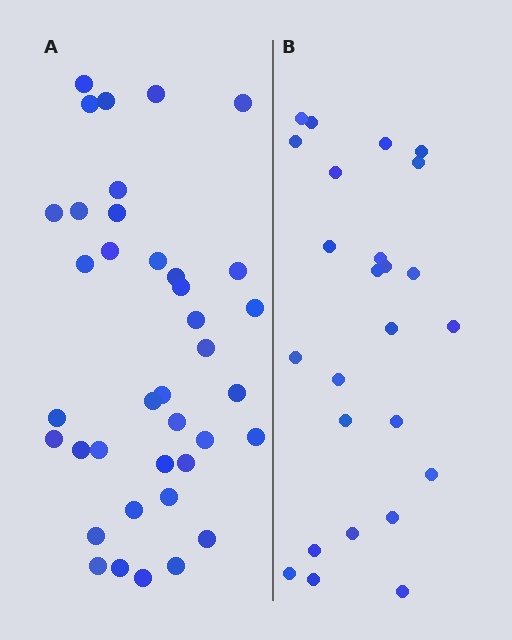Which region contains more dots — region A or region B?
Region A (the left region) has more dots.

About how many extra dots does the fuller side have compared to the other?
Region A has approximately 15 more dots than region B.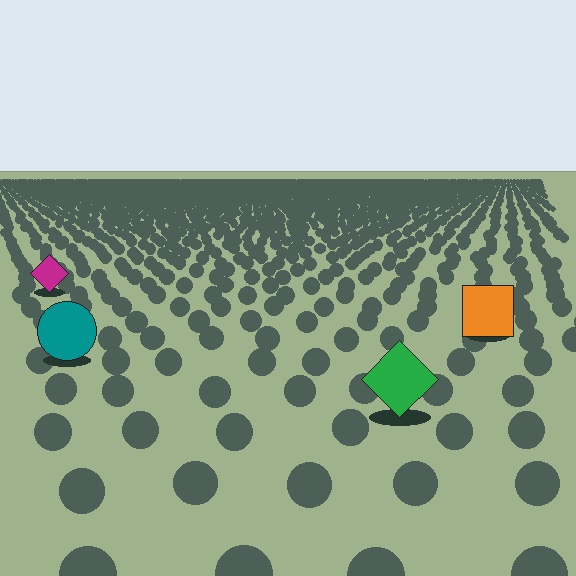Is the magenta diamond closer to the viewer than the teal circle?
No. The teal circle is closer — you can tell from the texture gradient: the ground texture is coarser near it.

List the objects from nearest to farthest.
From nearest to farthest: the green diamond, the teal circle, the orange square, the magenta diamond.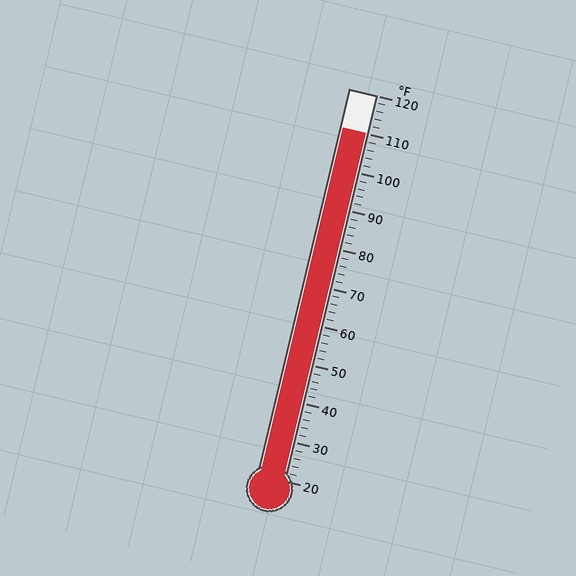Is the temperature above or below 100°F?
The temperature is above 100°F.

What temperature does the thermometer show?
The thermometer shows approximately 110°F.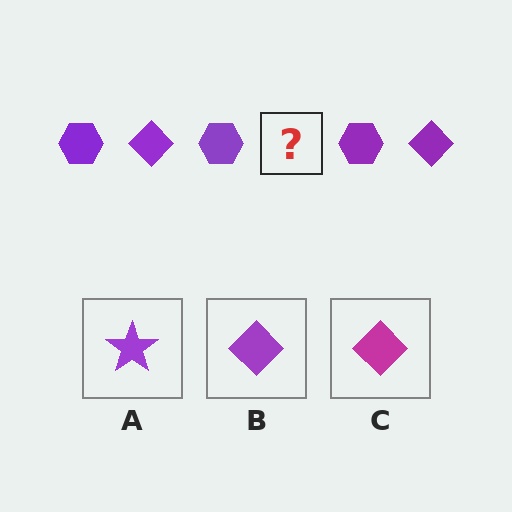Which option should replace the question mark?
Option B.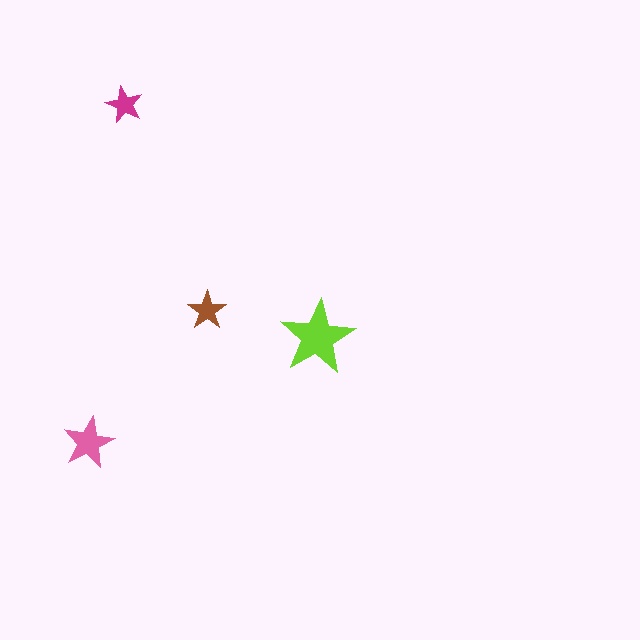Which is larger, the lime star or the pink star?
The lime one.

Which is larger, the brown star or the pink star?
The pink one.